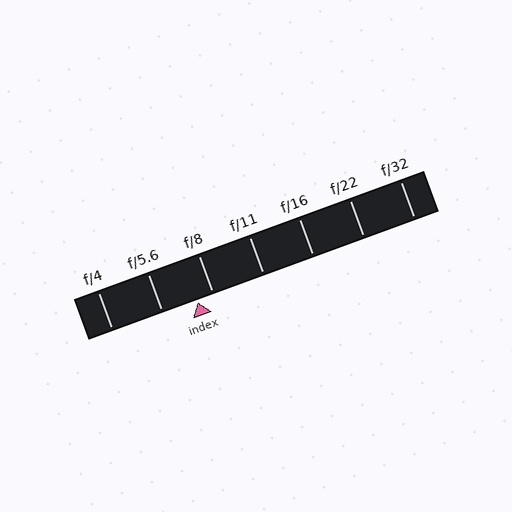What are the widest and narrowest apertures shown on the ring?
The widest aperture shown is f/4 and the narrowest is f/32.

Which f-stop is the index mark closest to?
The index mark is closest to f/8.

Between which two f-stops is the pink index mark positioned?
The index mark is between f/5.6 and f/8.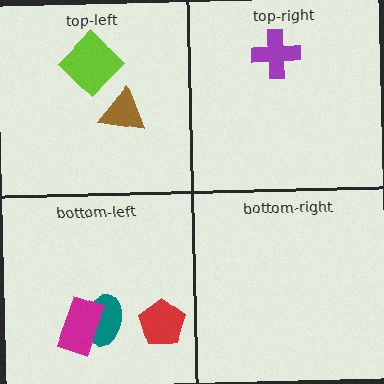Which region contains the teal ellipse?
The bottom-left region.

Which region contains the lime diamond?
The top-left region.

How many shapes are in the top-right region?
1.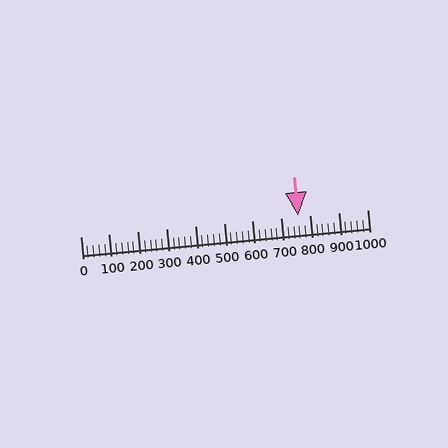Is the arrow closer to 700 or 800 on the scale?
The arrow is closer to 800.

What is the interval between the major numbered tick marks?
The major tick marks are spaced 100 units apart.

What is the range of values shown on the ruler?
The ruler shows values from 0 to 1000.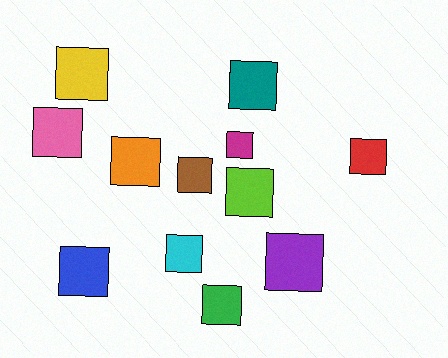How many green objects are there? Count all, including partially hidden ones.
There is 1 green object.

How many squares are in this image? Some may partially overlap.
There are 12 squares.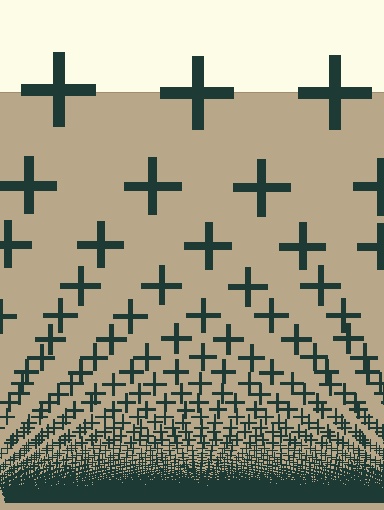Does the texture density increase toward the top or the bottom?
Density increases toward the bottom.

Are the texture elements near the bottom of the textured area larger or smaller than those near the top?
Smaller. The gradient is inverted — elements near the bottom are smaller and denser.